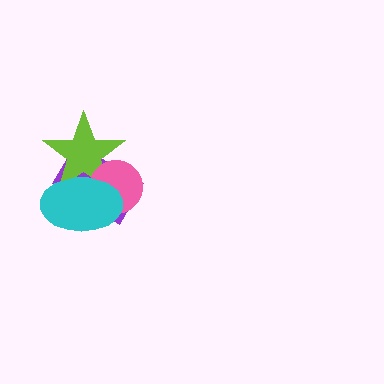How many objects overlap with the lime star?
3 objects overlap with the lime star.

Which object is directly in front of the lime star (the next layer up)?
The pink circle is directly in front of the lime star.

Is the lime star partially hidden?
Yes, it is partially covered by another shape.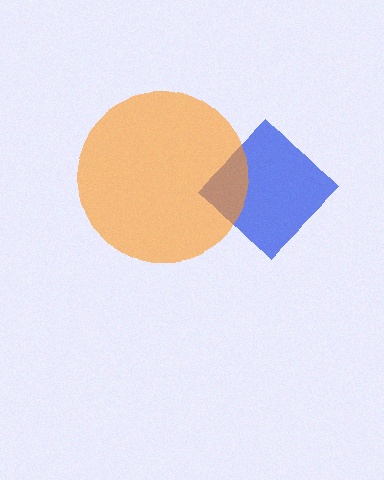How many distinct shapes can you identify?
There are 2 distinct shapes: a blue diamond, an orange circle.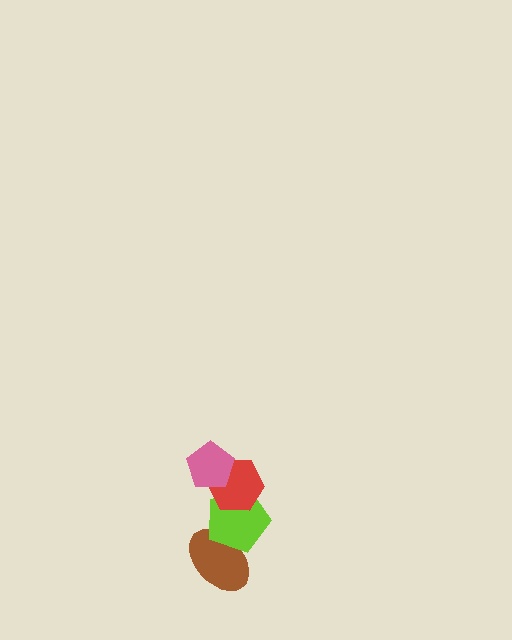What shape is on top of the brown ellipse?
The lime pentagon is on top of the brown ellipse.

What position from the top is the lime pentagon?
The lime pentagon is 3rd from the top.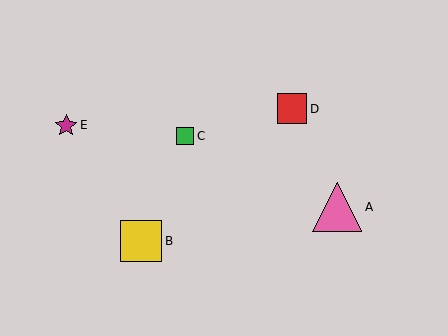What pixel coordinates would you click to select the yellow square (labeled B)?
Click at (141, 241) to select the yellow square B.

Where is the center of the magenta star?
The center of the magenta star is at (66, 126).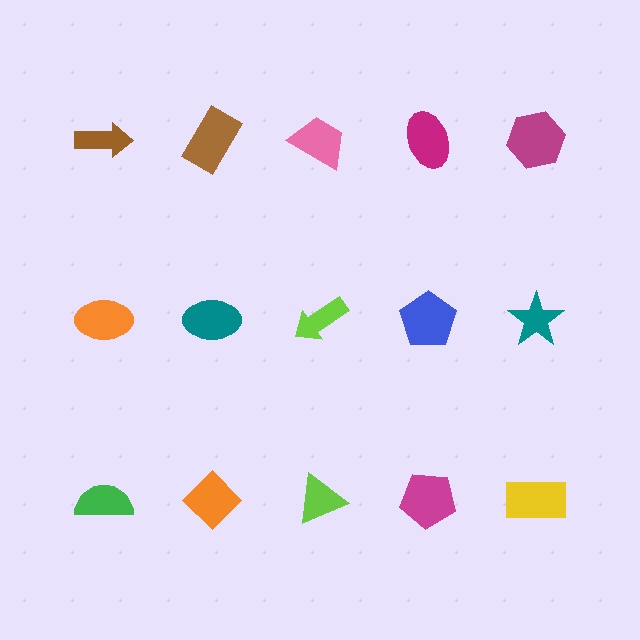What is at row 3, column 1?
A green semicircle.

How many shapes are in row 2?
5 shapes.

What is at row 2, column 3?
A lime arrow.